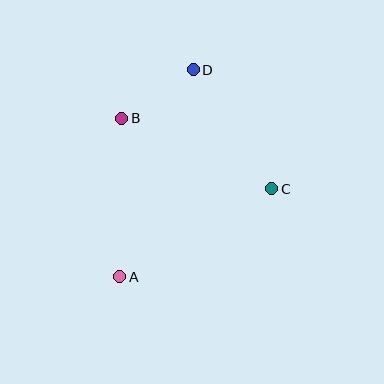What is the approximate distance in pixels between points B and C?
The distance between B and C is approximately 166 pixels.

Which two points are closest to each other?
Points B and D are closest to each other.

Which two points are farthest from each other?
Points A and D are farthest from each other.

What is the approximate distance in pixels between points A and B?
The distance between A and B is approximately 158 pixels.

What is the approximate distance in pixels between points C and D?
The distance between C and D is approximately 143 pixels.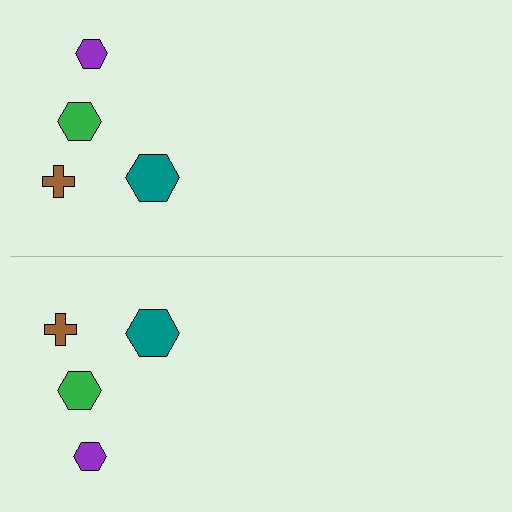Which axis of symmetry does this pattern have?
The pattern has a horizontal axis of symmetry running through the center of the image.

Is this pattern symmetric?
Yes, this pattern has bilateral (reflection) symmetry.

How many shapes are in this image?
There are 8 shapes in this image.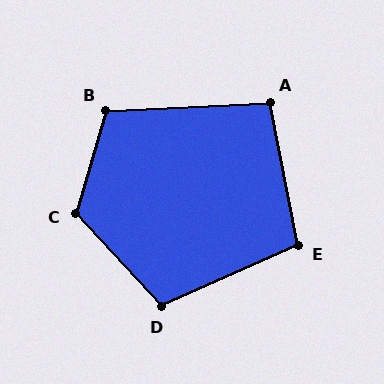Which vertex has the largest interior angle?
C, at approximately 121 degrees.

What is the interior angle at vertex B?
Approximately 109 degrees (obtuse).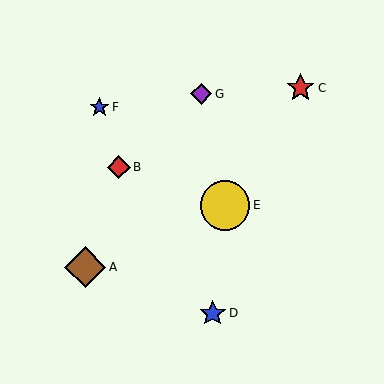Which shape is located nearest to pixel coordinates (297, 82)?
The red star (labeled C) at (301, 88) is nearest to that location.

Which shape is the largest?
The yellow circle (labeled E) is the largest.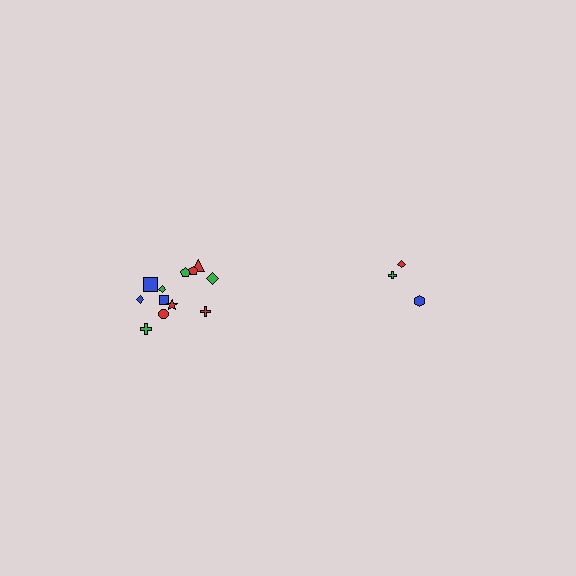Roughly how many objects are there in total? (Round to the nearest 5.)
Roughly 15 objects in total.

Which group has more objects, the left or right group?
The left group.